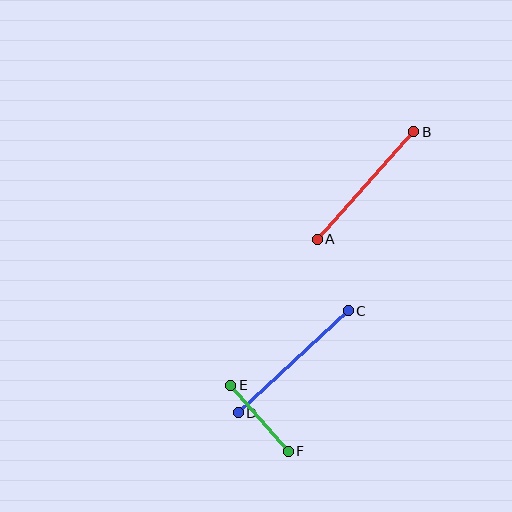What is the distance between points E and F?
The distance is approximately 88 pixels.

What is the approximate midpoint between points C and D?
The midpoint is at approximately (293, 362) pixels.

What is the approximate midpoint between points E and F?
The midpoint is at approximately (260, 418) pixels.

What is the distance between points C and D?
The distance is approximately 150 pixels.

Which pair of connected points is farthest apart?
Points C and D are farthest apart.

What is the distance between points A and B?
The distance is approximately 144 pixels.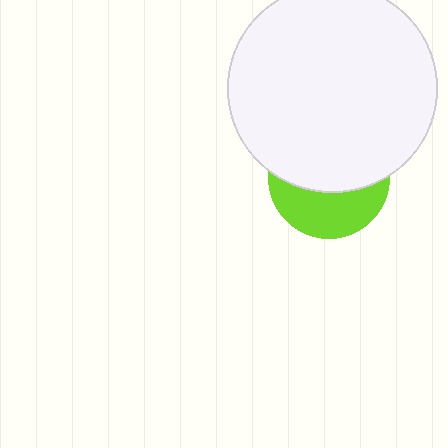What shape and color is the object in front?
The object in front is a white circle.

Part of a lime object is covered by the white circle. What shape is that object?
It is a circle.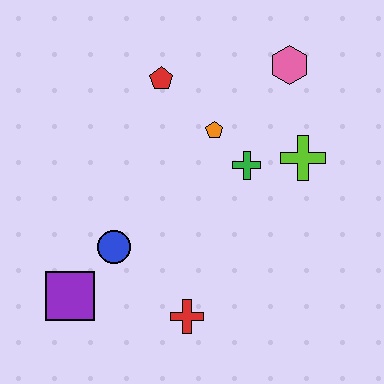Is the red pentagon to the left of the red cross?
Yes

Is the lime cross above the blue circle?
Yes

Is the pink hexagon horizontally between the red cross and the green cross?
No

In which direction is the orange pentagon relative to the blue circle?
The orange pentagon is above the blue circle.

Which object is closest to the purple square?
The blue circle is closest to the purple square.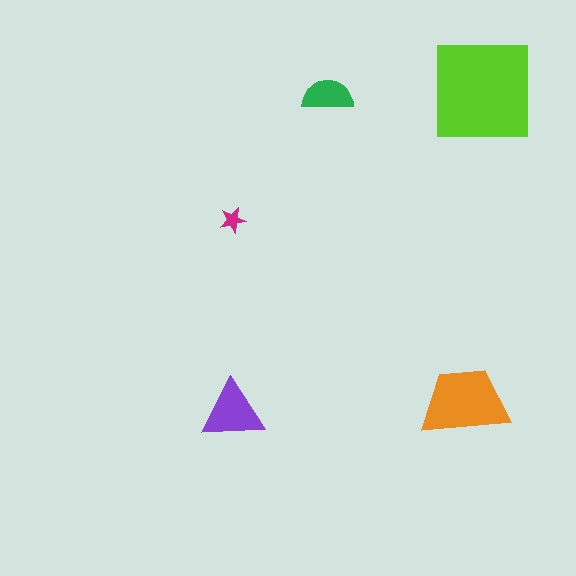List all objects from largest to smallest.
The lime square, the orange trapezoid, the purple triangle, the green semicircle, the magenta star.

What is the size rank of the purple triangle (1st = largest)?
3rd.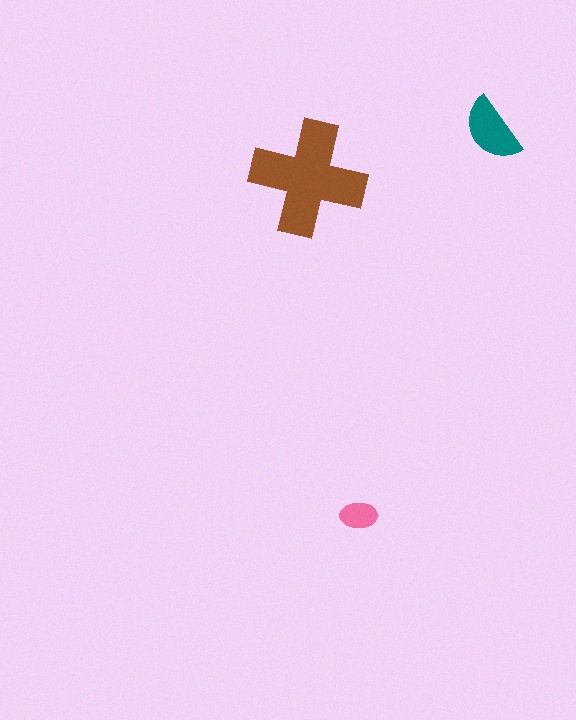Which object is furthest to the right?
The teal semicircle is rightmost.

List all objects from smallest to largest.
The pink ellipse, the teal semicircle, the brown cross.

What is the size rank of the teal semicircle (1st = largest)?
2nd.